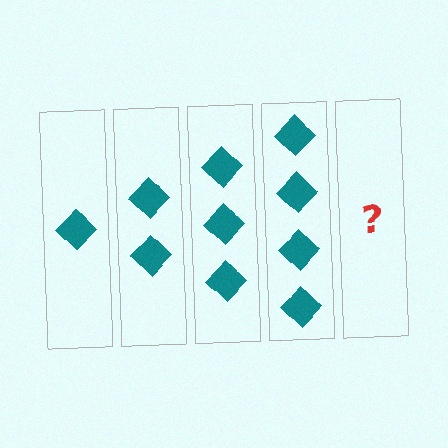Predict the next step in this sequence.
The next step is 5 diamonds.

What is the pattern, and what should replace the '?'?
The pattern is that each step adds one more diamond. The '?' should be 5 diamonds.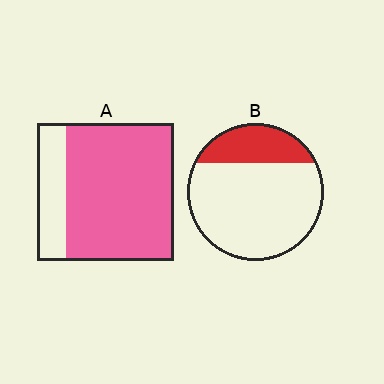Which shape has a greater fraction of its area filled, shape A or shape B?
Shape A.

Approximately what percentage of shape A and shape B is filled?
A is approximately 80% and B is approximately 25%.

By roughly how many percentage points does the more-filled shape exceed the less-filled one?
By roughly 55 percentage points (A over B).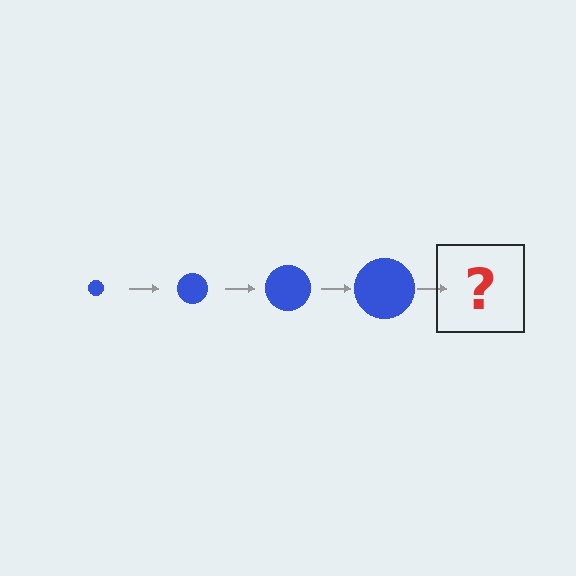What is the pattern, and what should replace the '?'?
The pattern is that the circle gets progressively larger each step. The '?' should be a blue circle, larger than the previous one.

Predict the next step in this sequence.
The next step is a blue circle, larger than the previous one.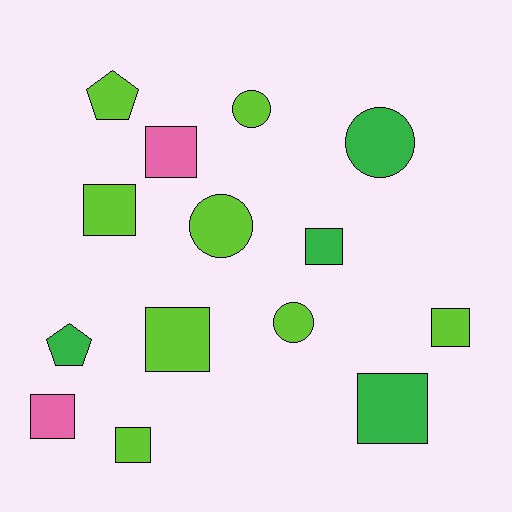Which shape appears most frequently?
Square, with 8 objects.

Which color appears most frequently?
Lime, with 8 objects.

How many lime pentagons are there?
There is 1 lime pentagon.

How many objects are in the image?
There are 14 objects.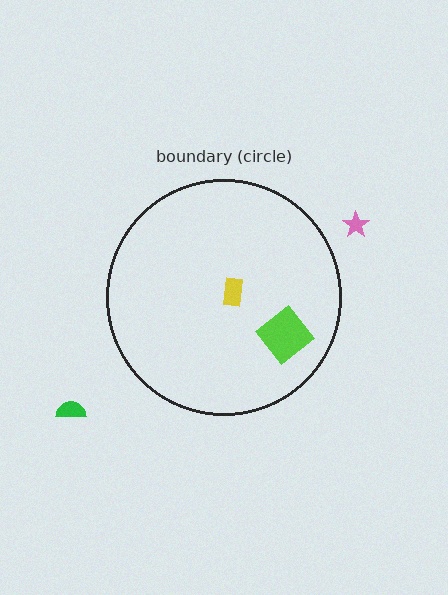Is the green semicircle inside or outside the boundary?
Outside.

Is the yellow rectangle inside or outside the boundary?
Inside.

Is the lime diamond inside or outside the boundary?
Inside.